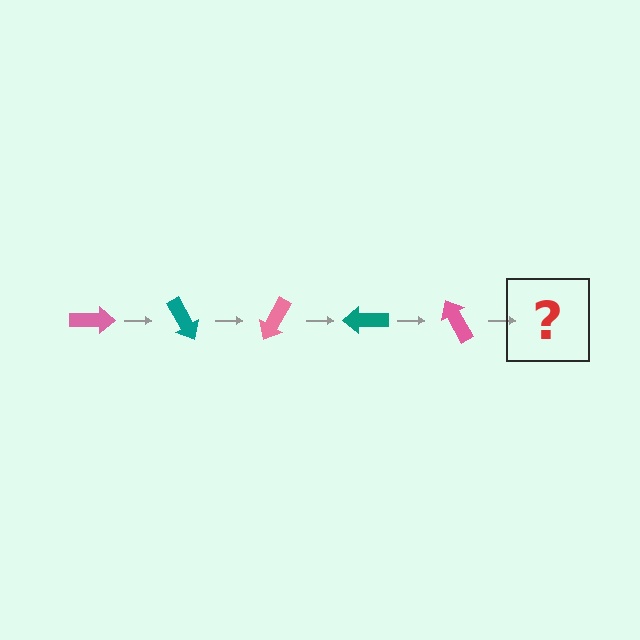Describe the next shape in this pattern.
It should be a teal arrow, rotated 300 degrees from the start.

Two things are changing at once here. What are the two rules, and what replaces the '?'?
The two rules are that it rotates 60 degrees each step and the color cycles through pink and teal. The '?' should be a teal arrow, rotated 300 degrees from the start.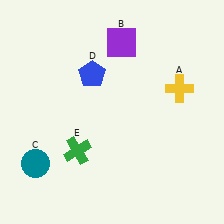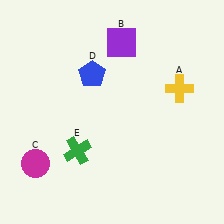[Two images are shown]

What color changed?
The circle (C) changed from teal in Image 1 to magenta in Image 2.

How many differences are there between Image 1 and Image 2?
There is 1 difference between the two images.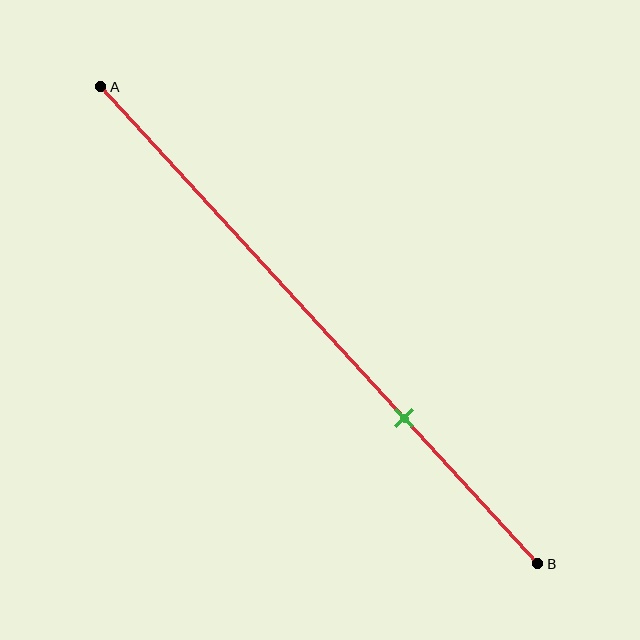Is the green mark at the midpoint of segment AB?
No, the mark is at about 70% from A, not at the 50% midpoint.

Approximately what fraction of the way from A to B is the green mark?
The green mark is approximately 70% of the way from A to B.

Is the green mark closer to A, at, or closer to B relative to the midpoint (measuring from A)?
The green mark is closer to point B than the midpoint of segment AB.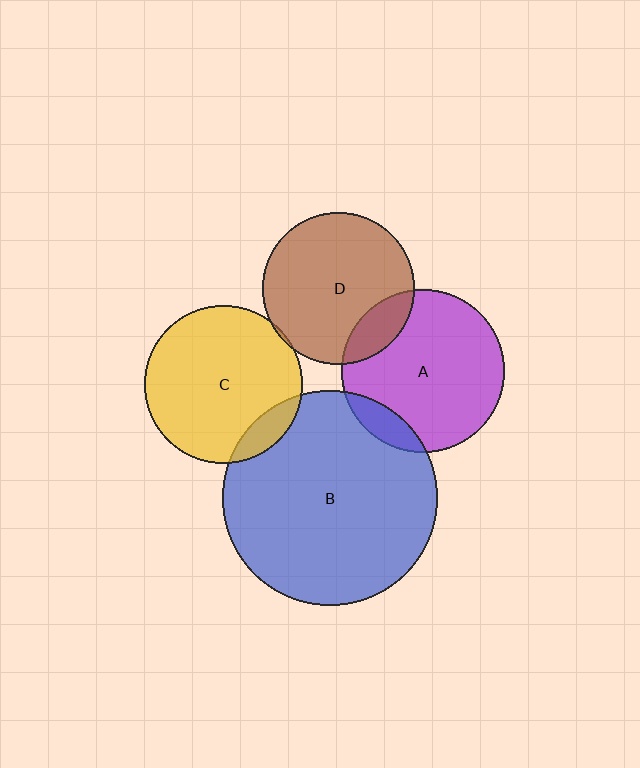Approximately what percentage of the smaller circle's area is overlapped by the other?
Approximately 15%.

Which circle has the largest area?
Circle B (blue).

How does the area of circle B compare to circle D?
Approximately 2.0 times.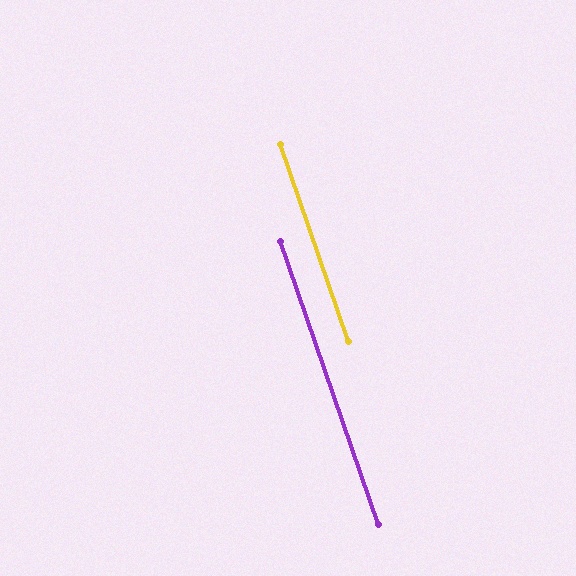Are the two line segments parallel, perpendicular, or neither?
Parallel — their directions differ by only 0.1°.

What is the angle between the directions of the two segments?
Approximately 0 degrees.